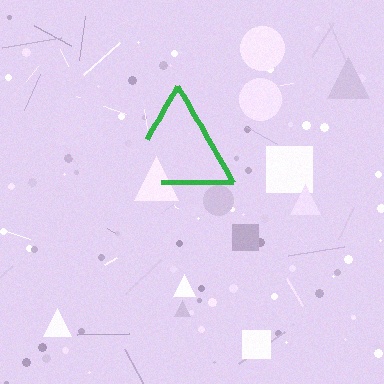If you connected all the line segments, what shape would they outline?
They would outline a triangle.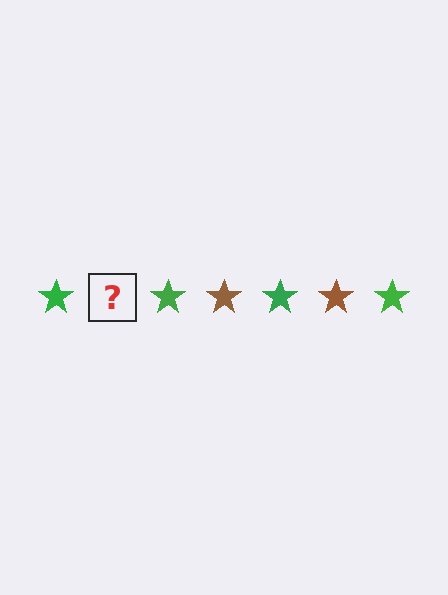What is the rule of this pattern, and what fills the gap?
The rule is that the pattern cycles through green, brown stars. The gap should be filled with a brown star.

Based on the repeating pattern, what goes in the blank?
The blank should be a brown star.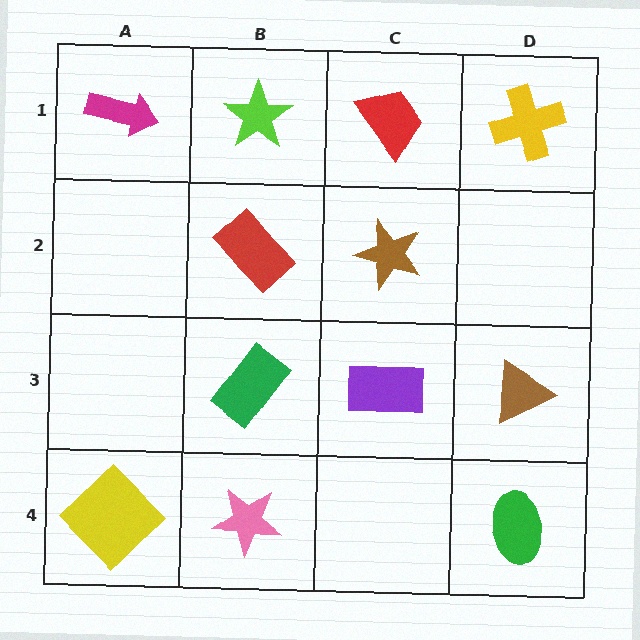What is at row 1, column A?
A magenta arrow.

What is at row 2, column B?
A red rectangle.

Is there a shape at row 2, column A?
No, that cell is empty.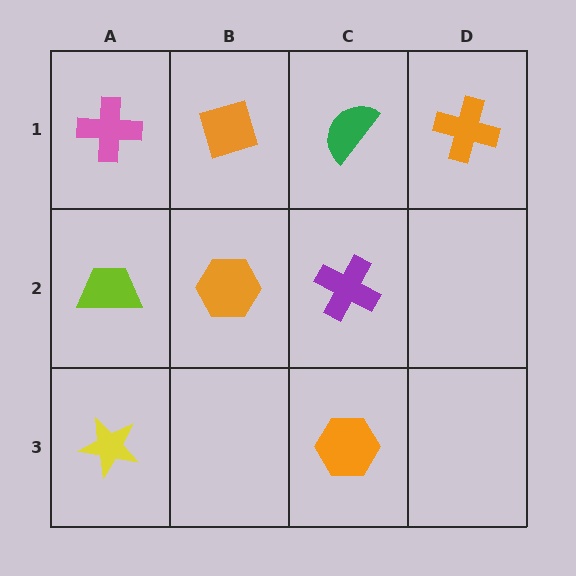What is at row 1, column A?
A pink cross.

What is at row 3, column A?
A yellow star.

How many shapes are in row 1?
4 shapes.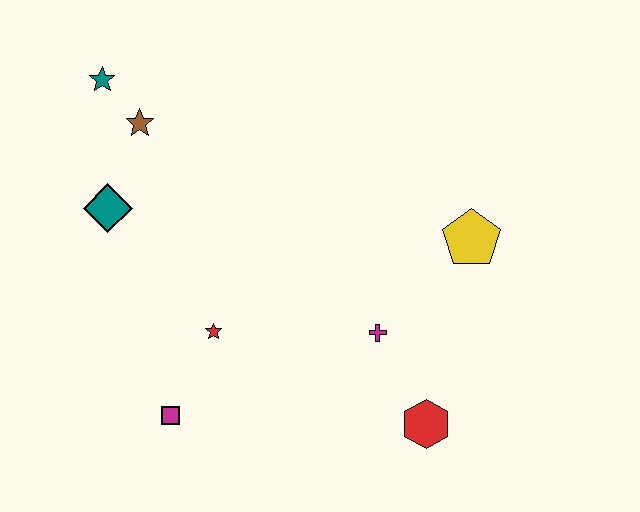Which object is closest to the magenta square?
The red star is closest to the magenta square.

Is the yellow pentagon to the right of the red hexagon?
Yes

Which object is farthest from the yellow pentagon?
The teal star is farthest from the yellow pentagon.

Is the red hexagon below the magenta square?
Yes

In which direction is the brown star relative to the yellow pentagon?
The brown star is to the left of the yellow pentagon.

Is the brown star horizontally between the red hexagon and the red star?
No